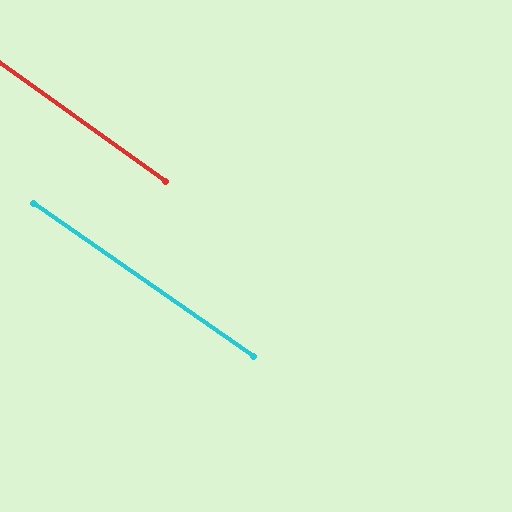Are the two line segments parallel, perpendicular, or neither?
Parallel — their directions differ by only 0.5°.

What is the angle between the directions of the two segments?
Approximately 0 degrees.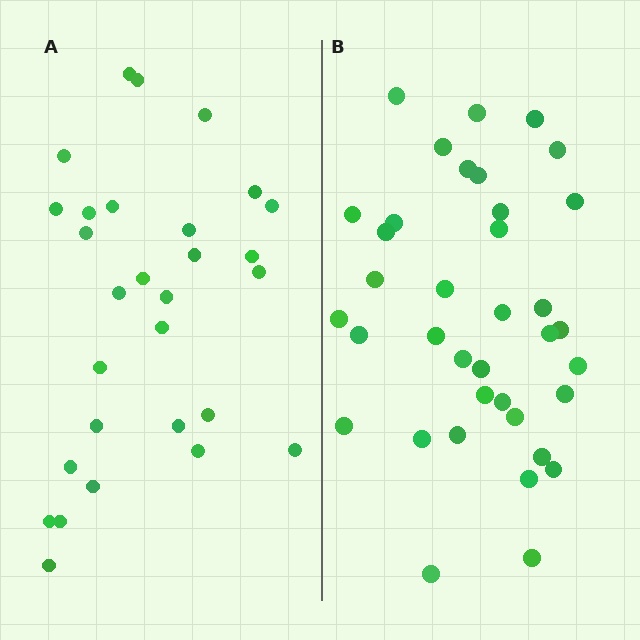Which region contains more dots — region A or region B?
Region B (the right region) has more dots.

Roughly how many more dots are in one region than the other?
Region B has roughly 8 or so more dots than region A.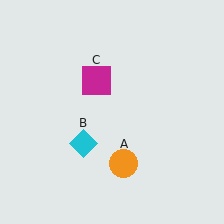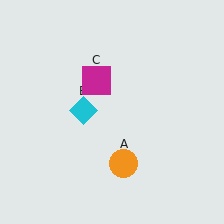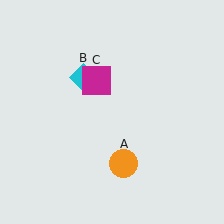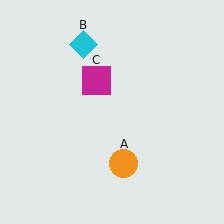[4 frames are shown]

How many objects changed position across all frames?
1 object changed position: cyan diamond (object B).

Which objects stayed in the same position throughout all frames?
Orange circle (object A) and magenta square (object C) remained stationary.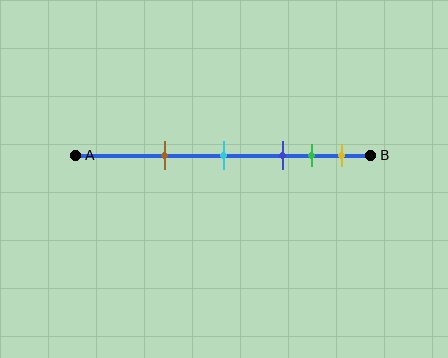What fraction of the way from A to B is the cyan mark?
The cyan mark is approximately 50% (0.5) of the way from A to B.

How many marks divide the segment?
There are 5 marks dividing the segment.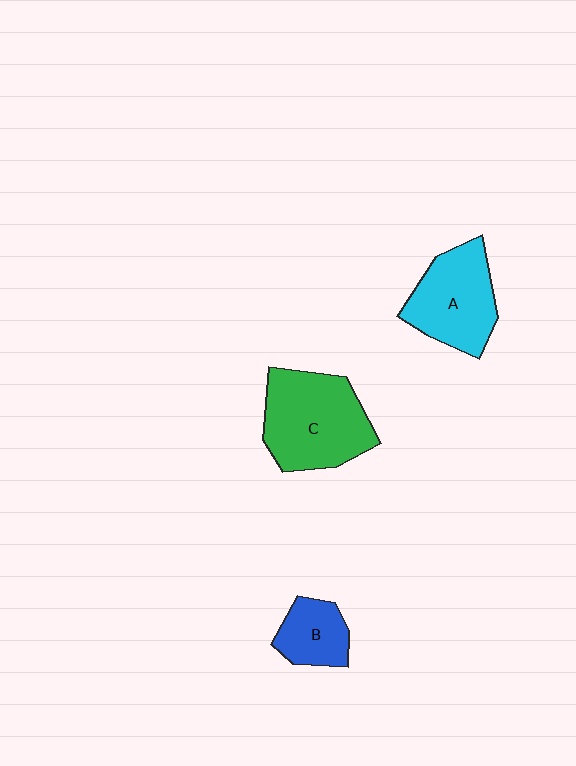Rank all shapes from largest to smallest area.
From largest to smallest: C (green), A (cyan), B (blue).